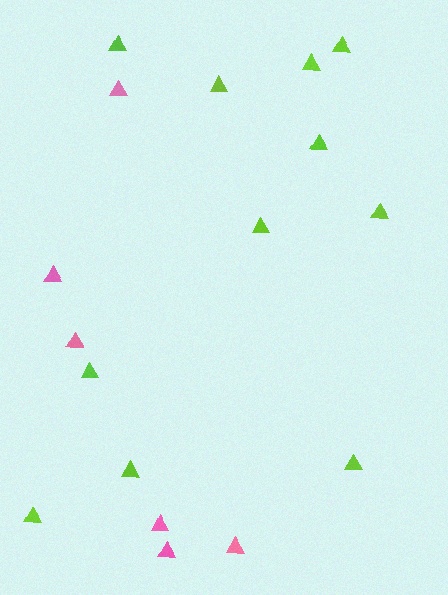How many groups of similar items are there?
There are 2 groups: one group of lime triangles (11) and one group of pink triangles (6).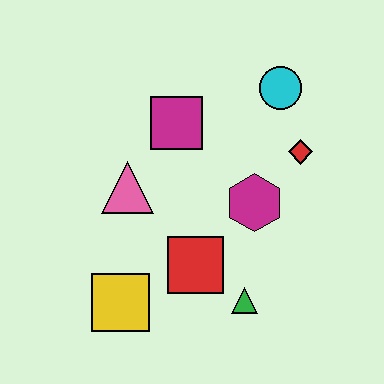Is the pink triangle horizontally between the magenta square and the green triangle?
No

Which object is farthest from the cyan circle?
The yellow square is farthest from the cyan circle.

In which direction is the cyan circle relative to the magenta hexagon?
The cyan circle is above the magenta hexagon.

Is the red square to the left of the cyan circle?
Yes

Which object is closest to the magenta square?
The pink triangle is closest to the magenta square.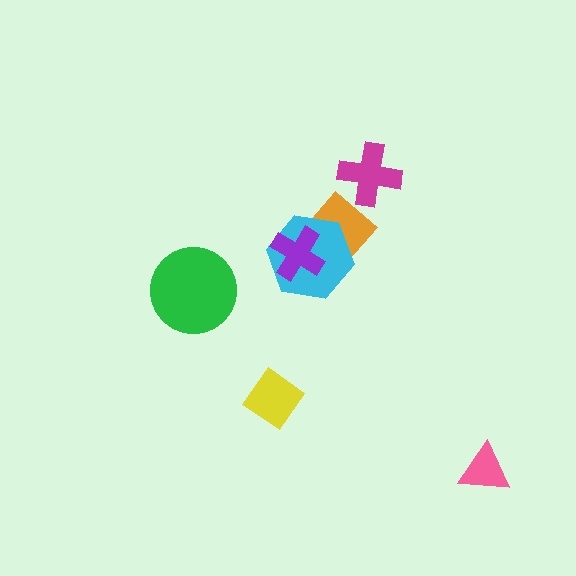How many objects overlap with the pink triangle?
0 objects overlap with the pink triangle.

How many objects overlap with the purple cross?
2 objects overlap with the purple cross.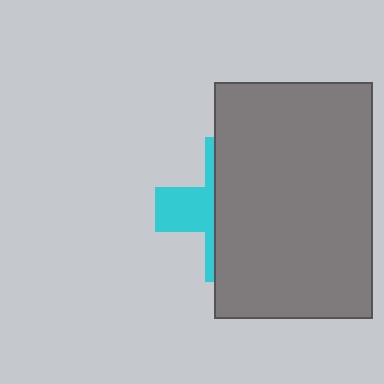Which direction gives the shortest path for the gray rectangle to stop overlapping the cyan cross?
Moving right gives the shortest separation.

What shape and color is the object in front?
The object in front is a gray rectangle.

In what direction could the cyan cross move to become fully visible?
The cyan cross could move left. That would shift it out from behind the gray rectangle entirely.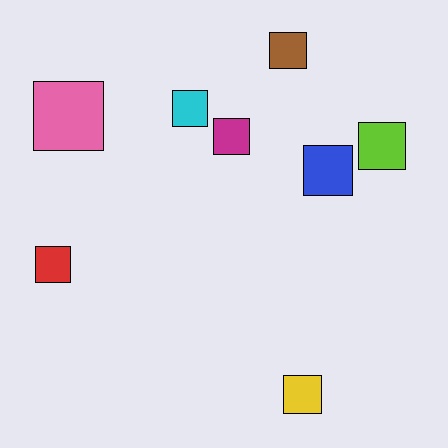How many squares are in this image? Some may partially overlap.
There are 8 squares.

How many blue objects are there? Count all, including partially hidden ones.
There is 1 blue object.